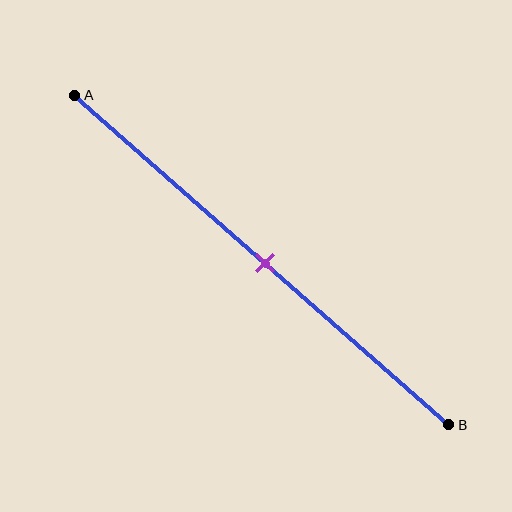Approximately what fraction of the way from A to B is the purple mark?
The purple mark is approximately 50% of the way from A to B.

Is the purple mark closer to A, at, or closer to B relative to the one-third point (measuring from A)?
The purple mark is closer to point B than the one-third point of segment AB.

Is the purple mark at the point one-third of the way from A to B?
No, the mark is at about 50% from A, not at the 33% one-third point.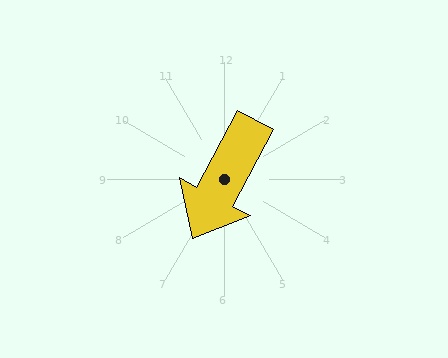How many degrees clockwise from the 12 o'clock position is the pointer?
Approximately 208 degrees.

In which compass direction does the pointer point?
Southwest.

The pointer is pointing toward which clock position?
Roughly 7 o'clock.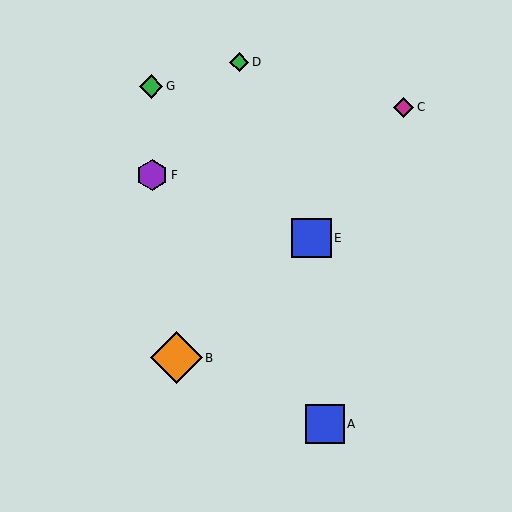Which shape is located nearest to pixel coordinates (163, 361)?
The orange diamond (labeled B) at (177, 358) is nearest to that location.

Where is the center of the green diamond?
The center of the green diamond is at (151, 86).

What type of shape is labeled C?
Shape C is a magenta diamond.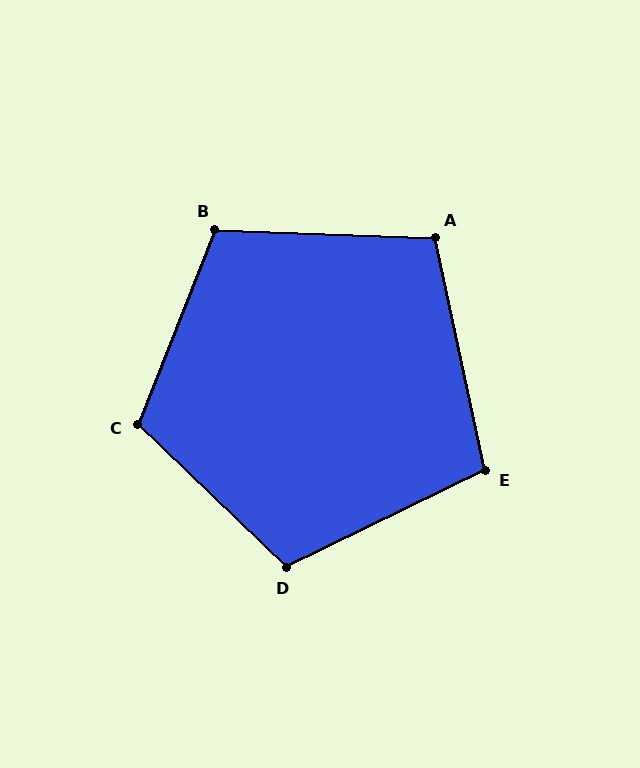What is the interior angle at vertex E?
Approximately 104 degrees (obtuse).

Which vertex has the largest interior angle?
C, at approximately 112 degrees.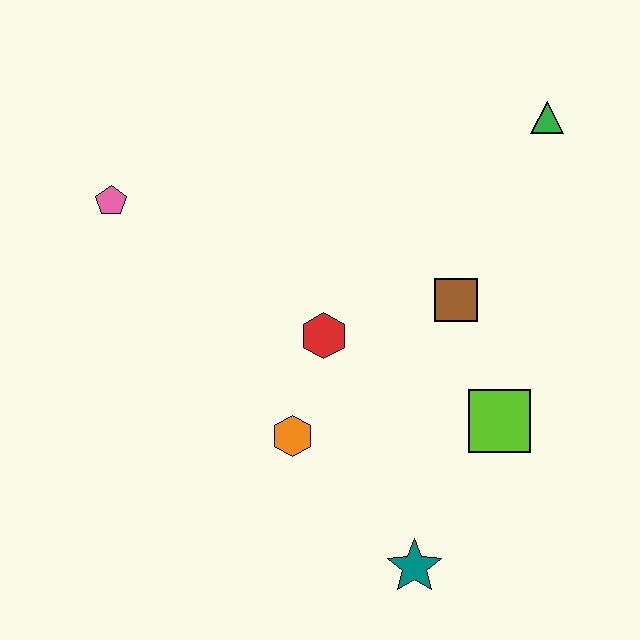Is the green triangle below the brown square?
No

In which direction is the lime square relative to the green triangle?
The lime square is below the green triangle.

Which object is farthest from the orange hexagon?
The green triangle is farthest from the orange hexagon.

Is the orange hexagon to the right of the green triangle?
No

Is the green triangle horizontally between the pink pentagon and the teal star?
No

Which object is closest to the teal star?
The lime square is closest to the teal star.